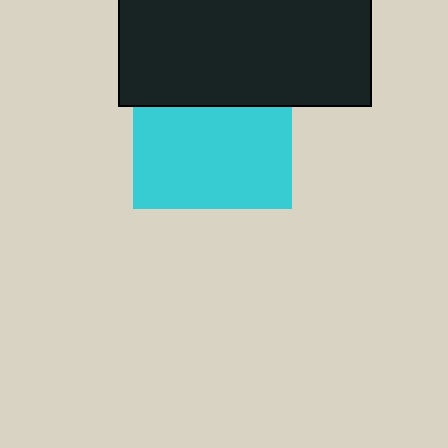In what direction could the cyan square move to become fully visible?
The cyan square could move down. That would shift it out from behind the black rectangle entirely.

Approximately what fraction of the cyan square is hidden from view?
Roughly 36% of the cyan square is hidden behind the black rectangle.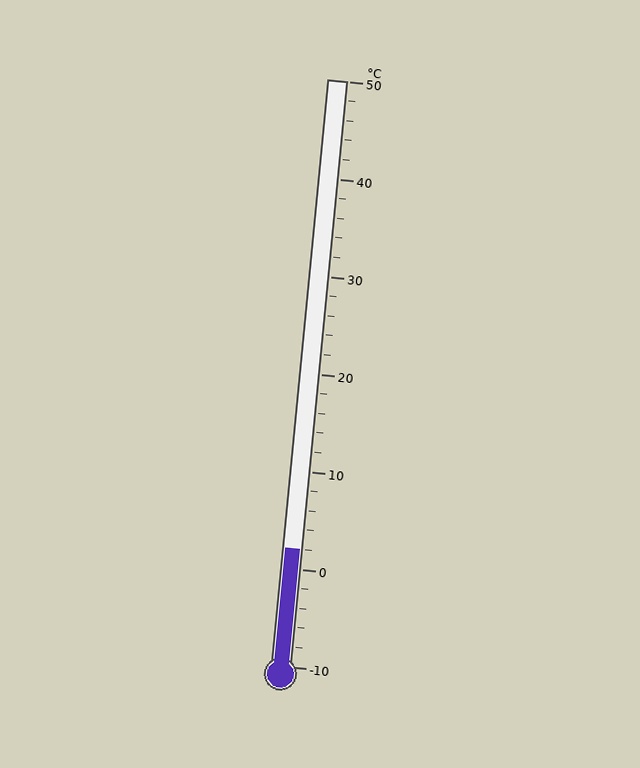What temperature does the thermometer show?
The thermometer shows approximately 2°C.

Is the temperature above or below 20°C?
The temperature is below 20°C.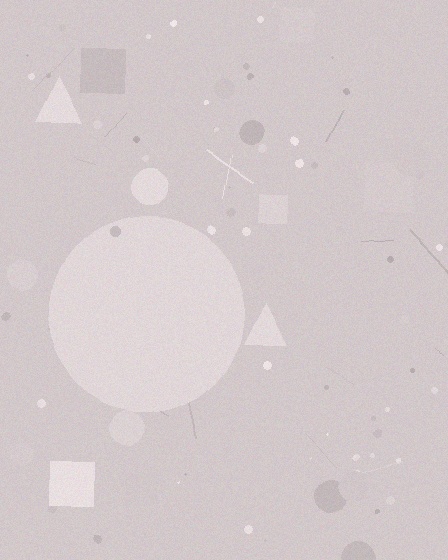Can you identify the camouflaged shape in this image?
The camouflaged shape is a circle.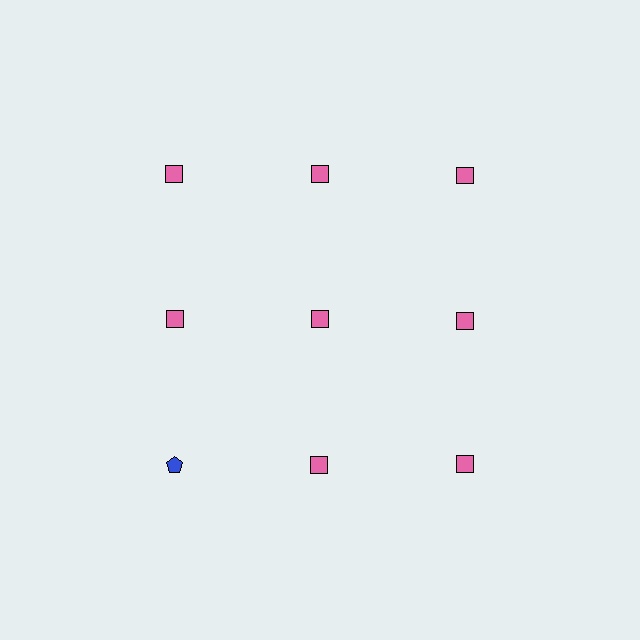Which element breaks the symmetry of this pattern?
The blue pentagon in the third row, leftmost column breaks the symmetry. All other shapes are pink squares.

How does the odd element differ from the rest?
It differs in both color (blue instead of pink) and shape (pentagon instead of square).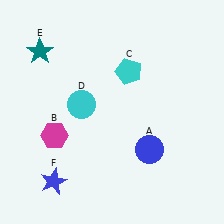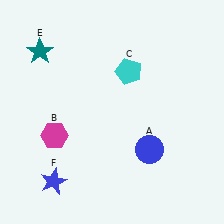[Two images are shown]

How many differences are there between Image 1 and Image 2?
There is 1 difference between the two images.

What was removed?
The cyan circle (D) was removed in Image 2.